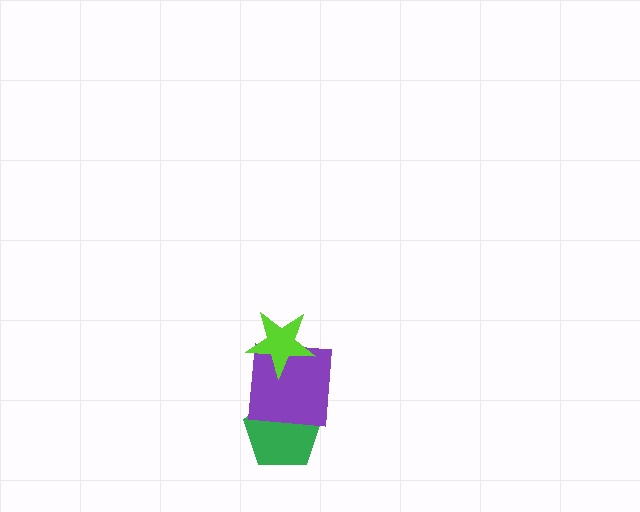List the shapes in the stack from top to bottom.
From top to bottom: the lime star, the purple square, the green pentagon.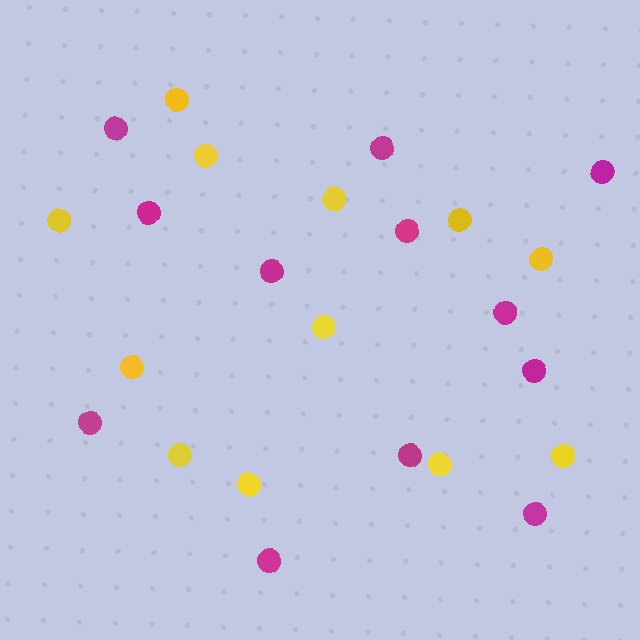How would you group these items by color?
There are 2 groups: one group of yellow circles (12) and one group of magenta circles (12).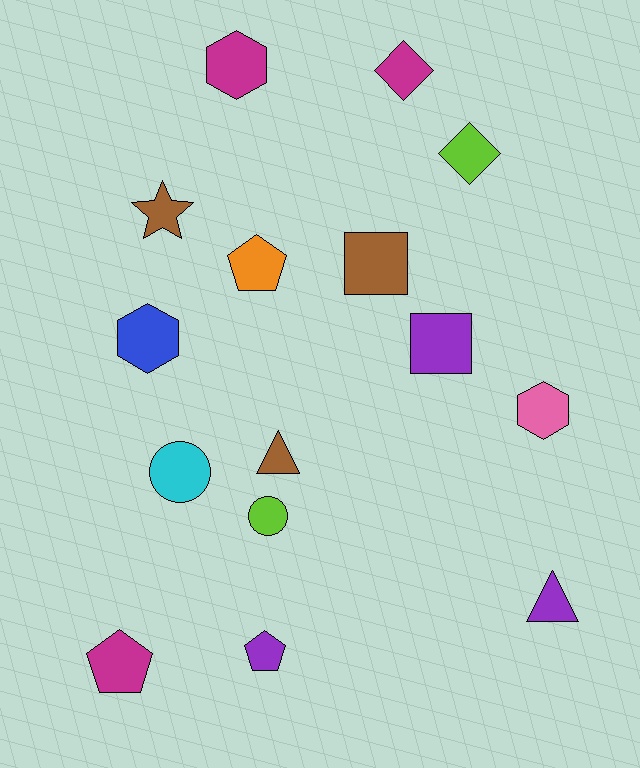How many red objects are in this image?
There are no red objects.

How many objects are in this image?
There are 15 objects.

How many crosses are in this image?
There are no crosses.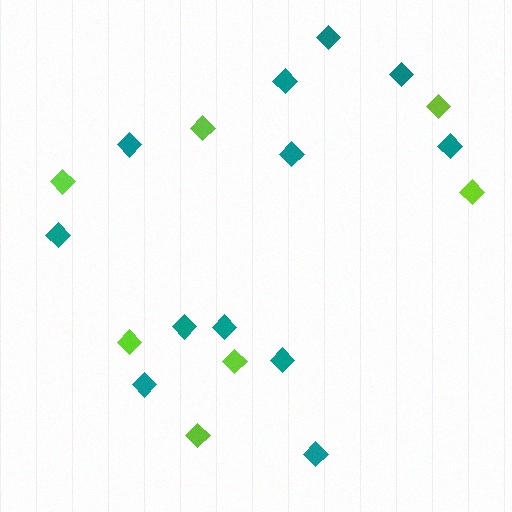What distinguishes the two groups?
There are 2 groups: one group of lime diamonds (7) and one group of teal diamonds (12).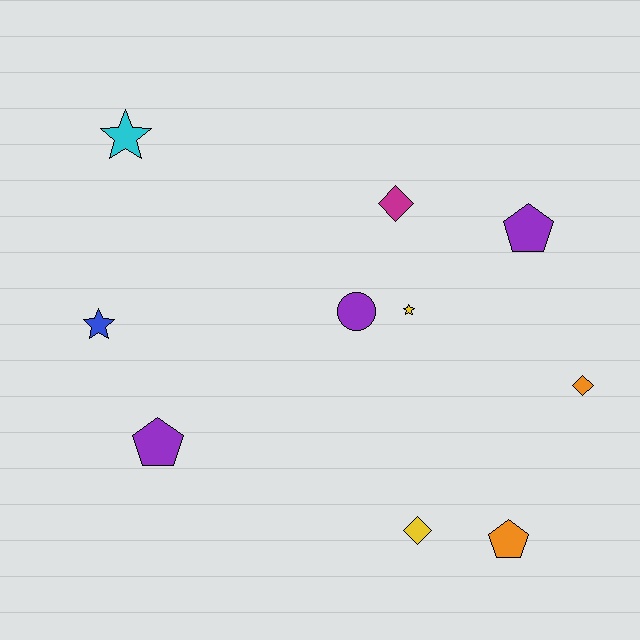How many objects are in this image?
There are 10 objects.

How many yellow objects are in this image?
There are 2 yellow objects.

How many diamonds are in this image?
There are 3 diamonds.